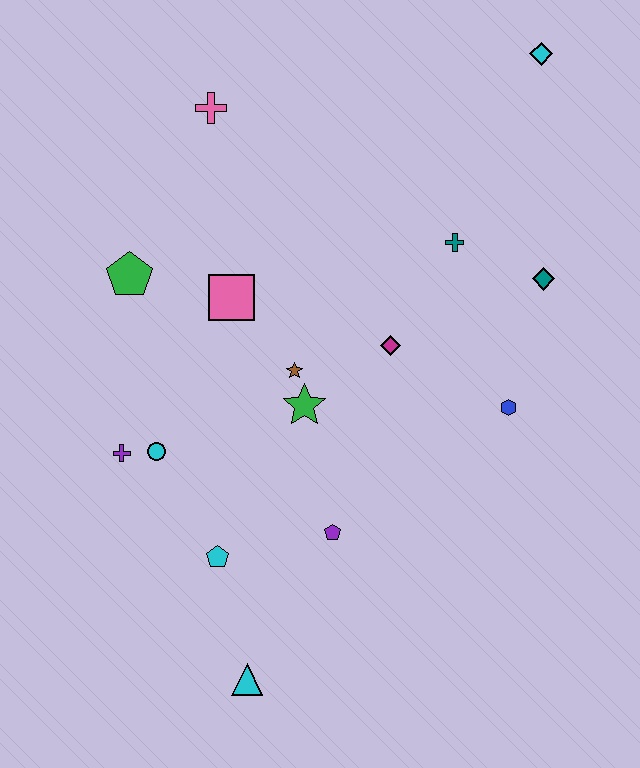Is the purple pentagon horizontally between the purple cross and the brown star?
No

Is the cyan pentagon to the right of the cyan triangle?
No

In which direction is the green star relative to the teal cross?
The green star is below the teal cross.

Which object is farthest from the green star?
The cyan diamond is farthest from the green star.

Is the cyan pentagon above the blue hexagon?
No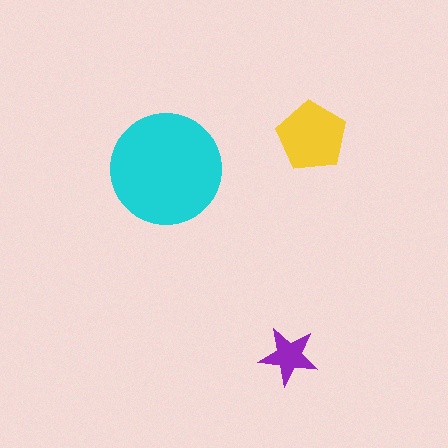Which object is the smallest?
The purple star.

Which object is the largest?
The cyan circle.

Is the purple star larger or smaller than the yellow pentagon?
Smaller.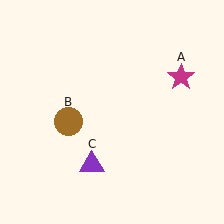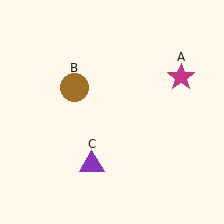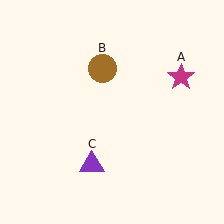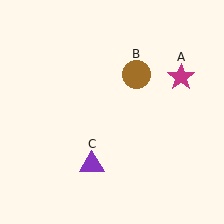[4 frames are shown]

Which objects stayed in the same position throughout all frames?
Magenta star (object A) and purple triangle (object C) remained stationary.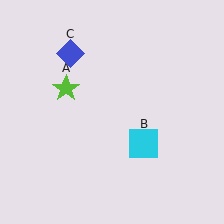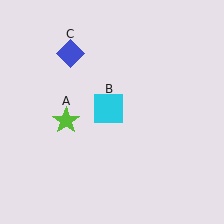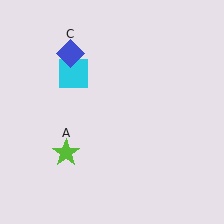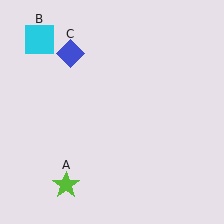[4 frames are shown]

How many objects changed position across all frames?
2 objects changed position: lime star (object A), cyan square (object B).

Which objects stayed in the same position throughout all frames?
Blue diamond (object C) remained stationary.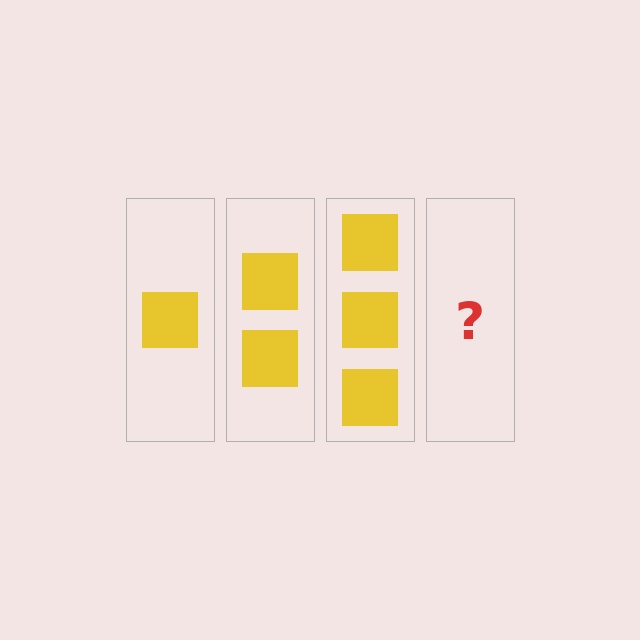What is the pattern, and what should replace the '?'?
The pattern is that each step adds one more square. The '?' should be 4 squares.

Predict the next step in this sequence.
The next step is 4 squares.